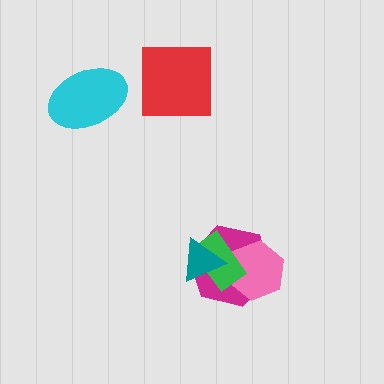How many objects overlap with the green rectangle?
3 objects overlap with the green rectangle.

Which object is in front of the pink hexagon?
The green rectangle is in front of the pink hexagon.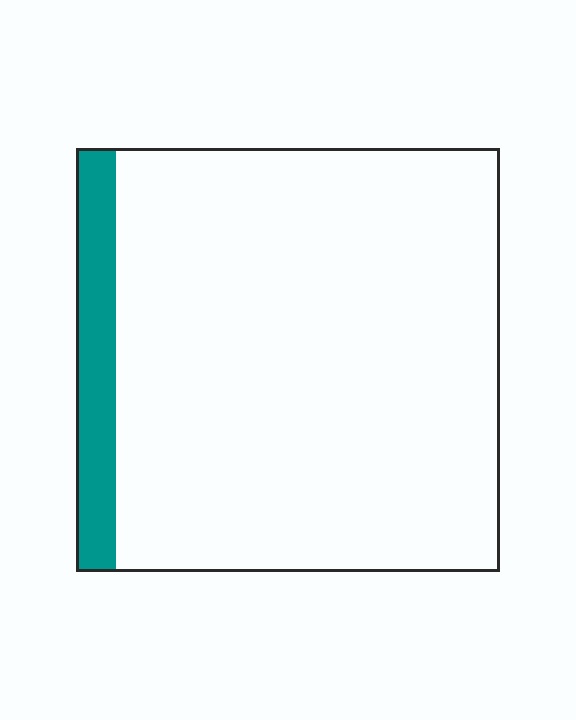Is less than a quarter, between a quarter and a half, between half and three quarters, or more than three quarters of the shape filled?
Less than a quarter.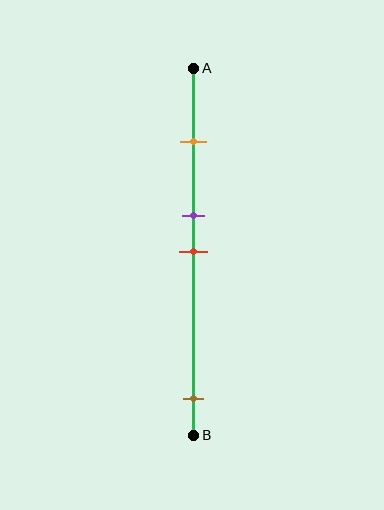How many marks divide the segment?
There are 4 marks dividing the segment.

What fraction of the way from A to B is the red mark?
The red mark is approximately 50% (0.5) of the way from A to B.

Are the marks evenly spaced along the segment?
No, the marks are not evenly spaced.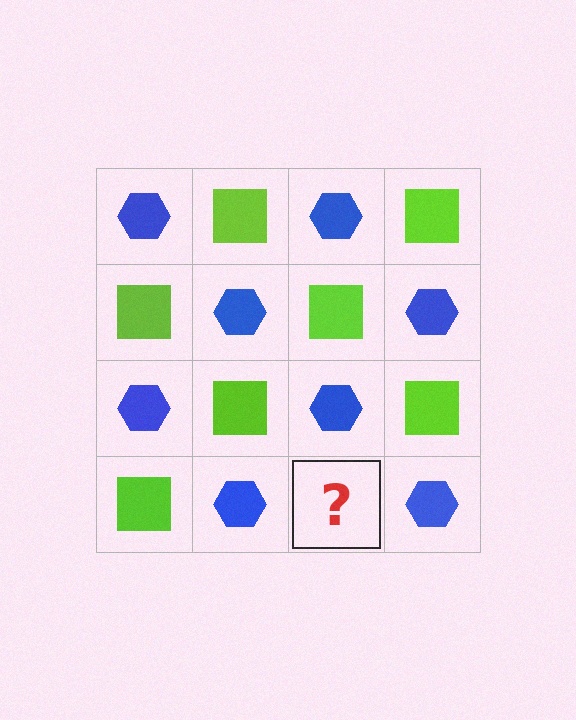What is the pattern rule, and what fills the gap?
The rule is that it alternates blue hexagon and lime square in a checkerboard pattern. The gap should be filled with a lime square.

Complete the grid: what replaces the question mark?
The question mark should be replaced with a lime square.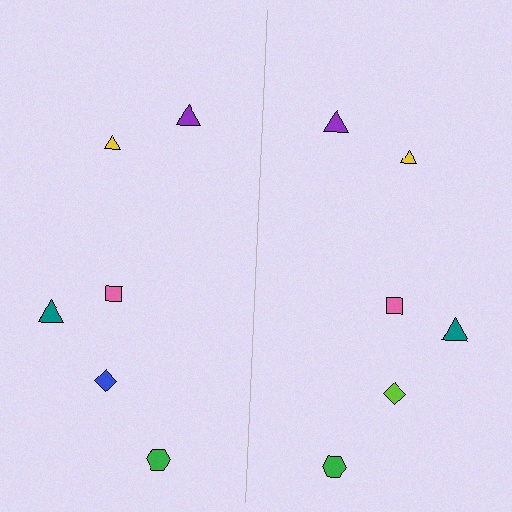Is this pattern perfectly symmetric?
No, the pattern is not perfectly symmetric. The lime diamond on the right side breaks the symmetry — its mirror counterpart is blue.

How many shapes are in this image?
There are 12 shapes in this image.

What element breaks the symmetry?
The lime diamond on the right side breaks the symmetry — its mirror counterpart is blue.